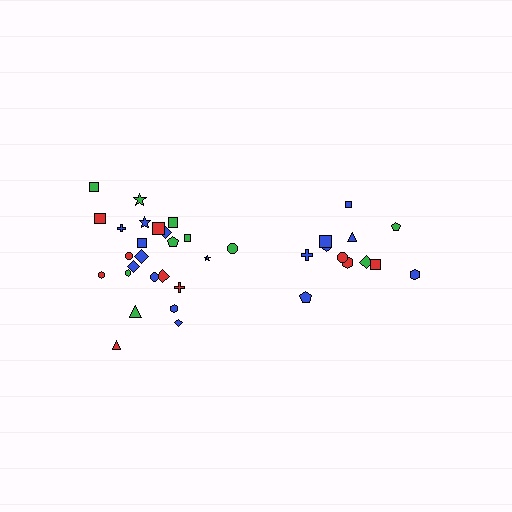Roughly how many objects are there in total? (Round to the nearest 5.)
Roughly 35 objects in total.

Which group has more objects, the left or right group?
The left group.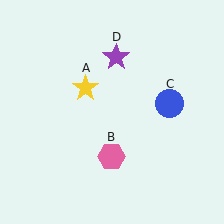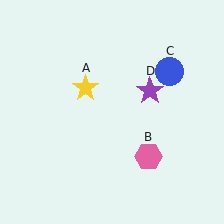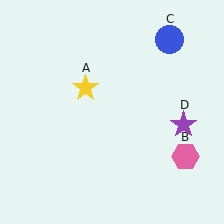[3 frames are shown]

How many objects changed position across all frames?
3 objects changed position: pink hexagon (object B), blue circle (object C), purple star (object D).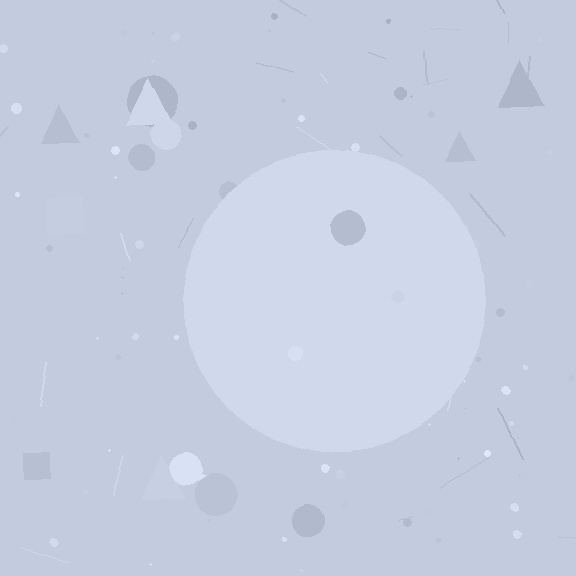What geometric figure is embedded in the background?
A circle is embedded in the background.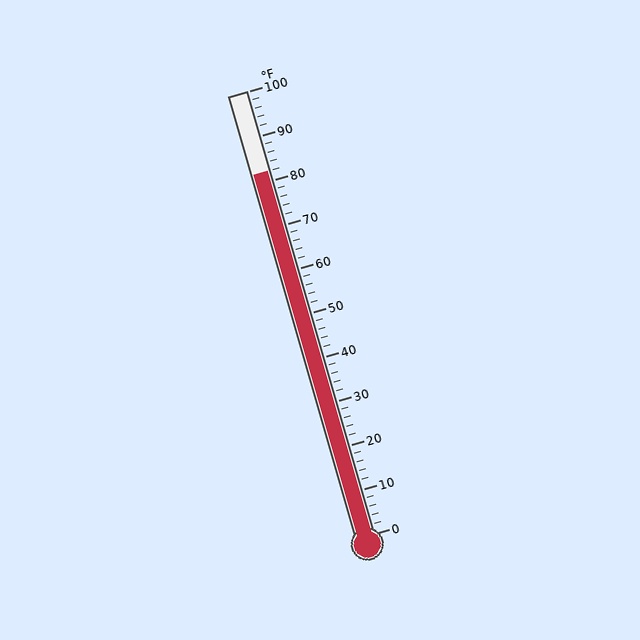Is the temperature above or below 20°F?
The temperature is above 20°F.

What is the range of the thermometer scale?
The thermometer scale ranges from 0°F to 100°F.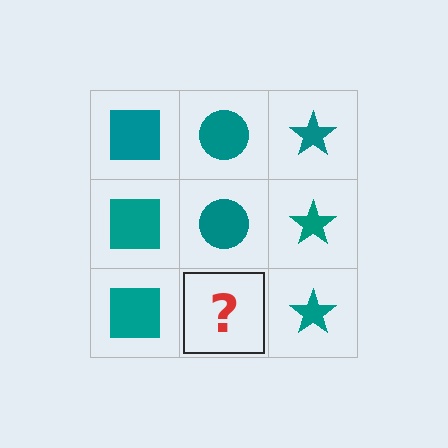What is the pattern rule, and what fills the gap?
The rule is that each column has a consistent shape. The gap should be filled with a teal circle.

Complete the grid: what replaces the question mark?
The question mark should be replaced with a teal circle.